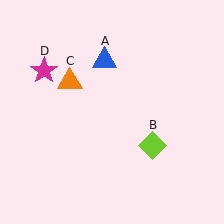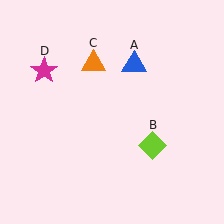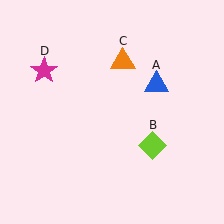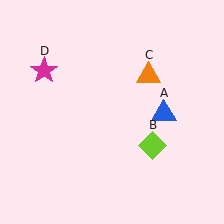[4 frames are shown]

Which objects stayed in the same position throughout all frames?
Lime diamond (object B) and magenta star (object D) remained stationary.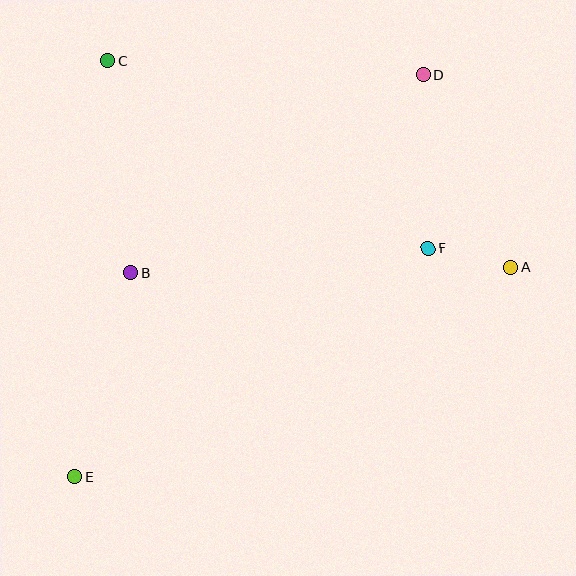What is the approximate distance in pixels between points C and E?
The distance between C and E is approximately 417 pixels.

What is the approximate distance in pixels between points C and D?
The distance between C and D is approximately 316 pixels.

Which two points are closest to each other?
Points A and F are closest to each other.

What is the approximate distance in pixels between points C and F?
The distance between C and F is approximately 372 pixels.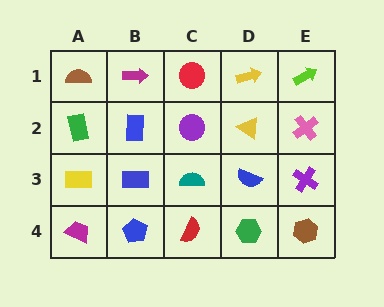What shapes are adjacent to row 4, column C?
A teal semicircle (row 3, column C), a blue pentagon (row 4, column B), a green hexagon (row 4, column D).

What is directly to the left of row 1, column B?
A brown semicircle.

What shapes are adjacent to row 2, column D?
A yellow arrow (row 1, column D), a blue semicircle (row 3, column D), a purple circle (row 2, column C), a pink cross (row 2, column E).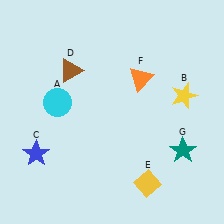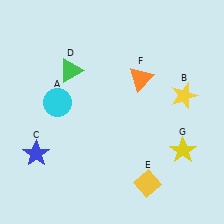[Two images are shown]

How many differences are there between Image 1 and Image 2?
There are 2 differences between the two images.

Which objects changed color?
D changed from brown to green. G changed from teal to yellow.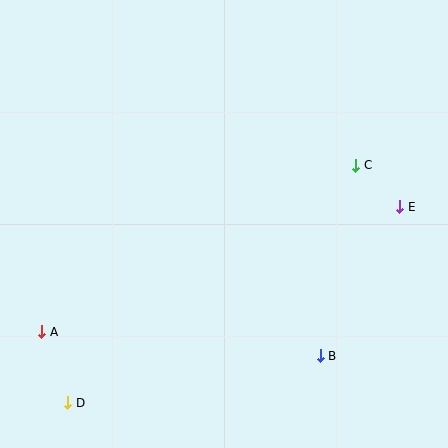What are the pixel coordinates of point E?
Point E is at (400, 207).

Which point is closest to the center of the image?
Point C at (356, 165) is closest to the center.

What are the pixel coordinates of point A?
Point A is at (42, 332).